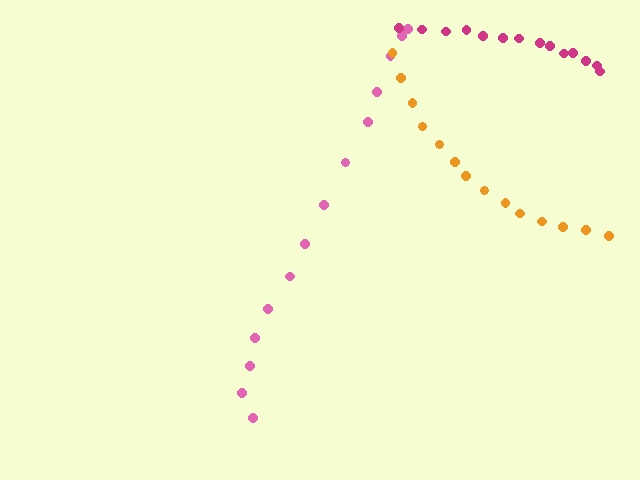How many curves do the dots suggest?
There are 3 distinct paths.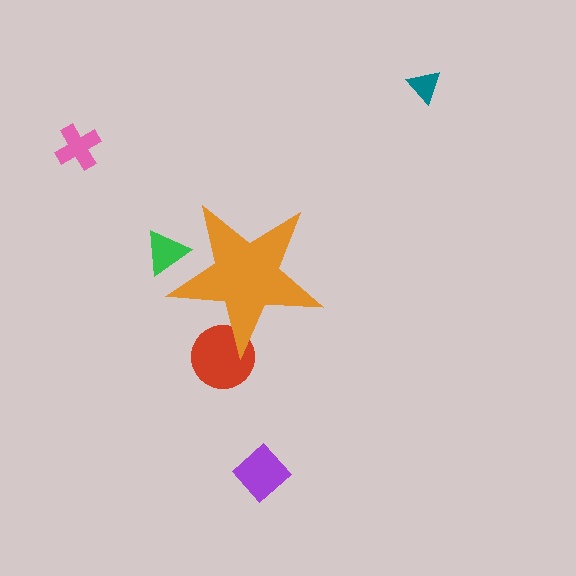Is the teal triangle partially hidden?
No, the teal triangle is fully visible.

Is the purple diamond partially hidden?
No, the purple diamond is fully visible.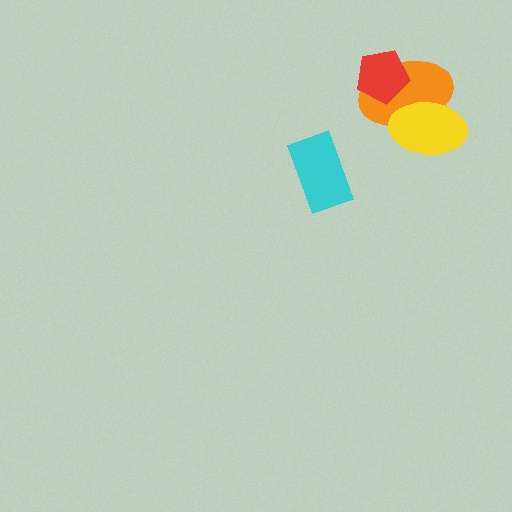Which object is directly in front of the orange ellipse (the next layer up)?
The yellow ellipse is directly in front of the orange ellipse.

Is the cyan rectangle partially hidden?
No, no other shape covers it.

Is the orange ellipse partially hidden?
Yes, it is partially covered by another shape.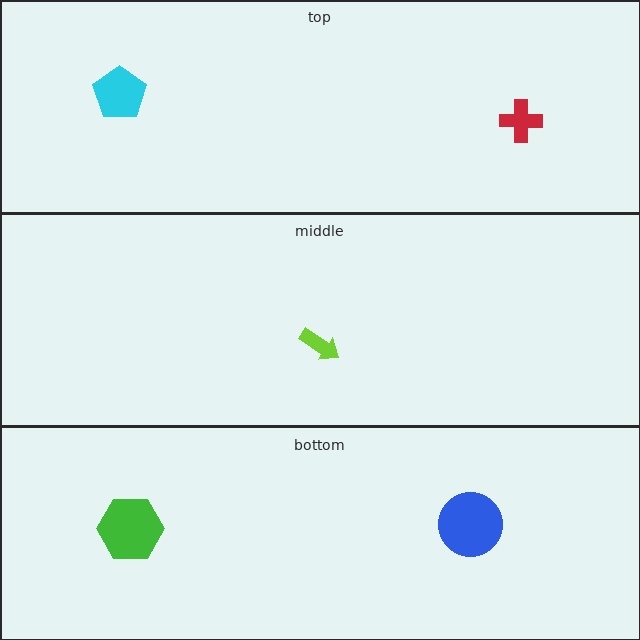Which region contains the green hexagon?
The bottom region.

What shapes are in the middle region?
The lime arrow.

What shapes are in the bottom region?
The blue circle, the green hexagon.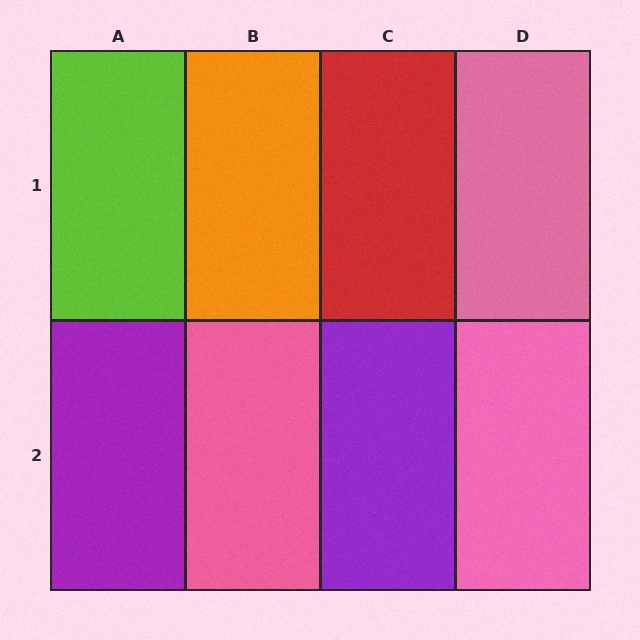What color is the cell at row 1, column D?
Pink.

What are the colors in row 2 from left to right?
Purple, pink, purple, pink.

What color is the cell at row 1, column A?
Lime.